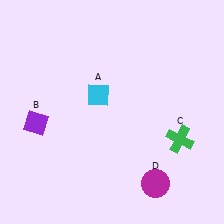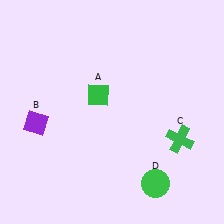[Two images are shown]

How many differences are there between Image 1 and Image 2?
There are 2 differences between the two images.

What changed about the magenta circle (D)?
In Image 1, D is magenta. In Image 2, it changed to green.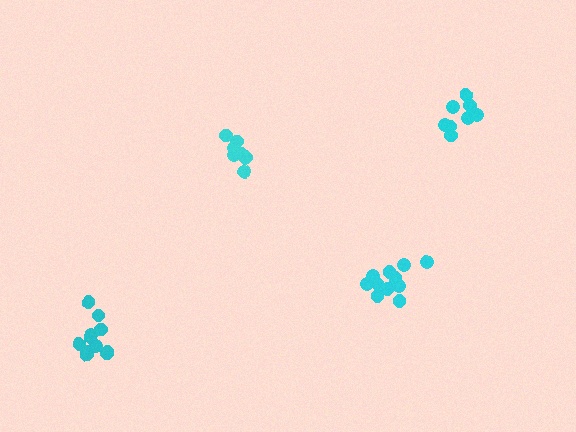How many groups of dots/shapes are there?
There are 4 groups.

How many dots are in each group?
Group 1: 7 dots, Group 2: 12 dots, Group 3: 9 dots, Group 4: 11 dots (39 total).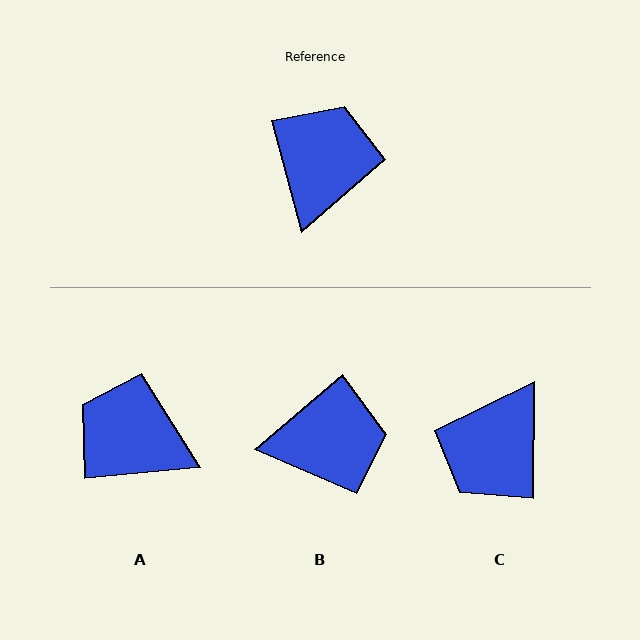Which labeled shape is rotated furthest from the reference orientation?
C, about 164 degrees away.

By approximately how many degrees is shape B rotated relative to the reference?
Approximately 65 degrees clockwise.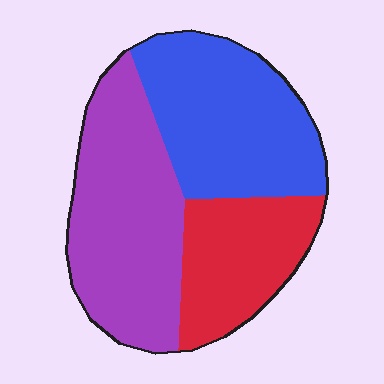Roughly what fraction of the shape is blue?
Blue covers 36% of the shape.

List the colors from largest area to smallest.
From largest to smallest: purple, blue, red.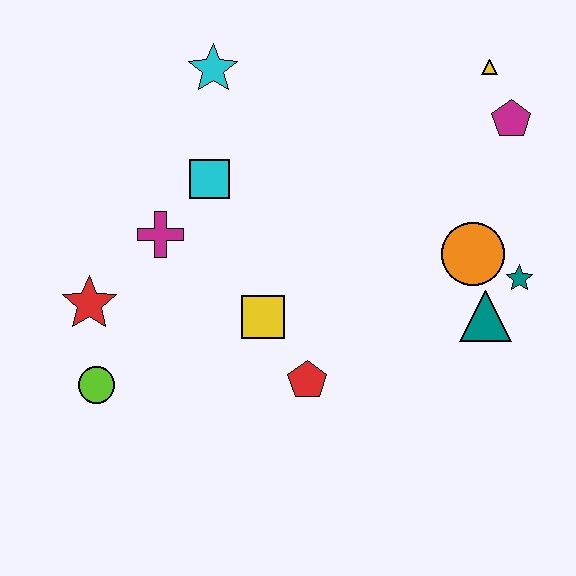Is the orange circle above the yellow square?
Yes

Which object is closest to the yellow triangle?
The magenta pentagon is closest to the yellow triangle.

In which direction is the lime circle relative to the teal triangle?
The lime circle is to the left of the teal triangle.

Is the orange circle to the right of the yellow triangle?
No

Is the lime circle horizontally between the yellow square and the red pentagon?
No